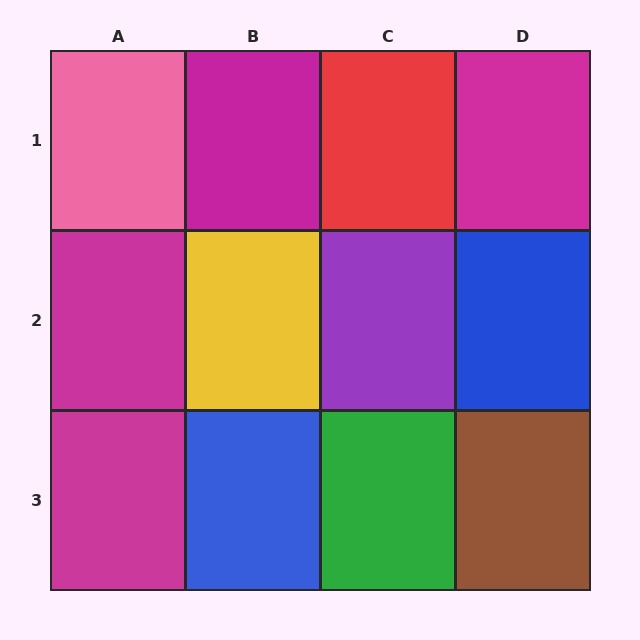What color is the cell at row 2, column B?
Yellow.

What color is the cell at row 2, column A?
Magenta.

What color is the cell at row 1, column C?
Red.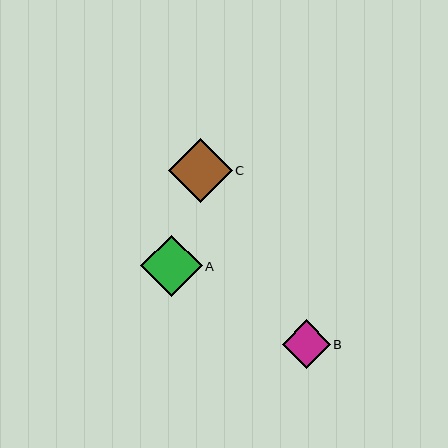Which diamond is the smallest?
Diamond B is the smallest with a size of approximately 48 pixels.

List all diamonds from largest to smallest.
From largest to smallest: C, A, B.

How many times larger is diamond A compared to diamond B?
Diamond A is approximately 1.3 times the size of diamond B.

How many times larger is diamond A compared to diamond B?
Diamond A is approximately 1.3 times the size of diamond B.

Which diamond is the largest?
Diamond C is the largest with a size of approximately 64 pixels.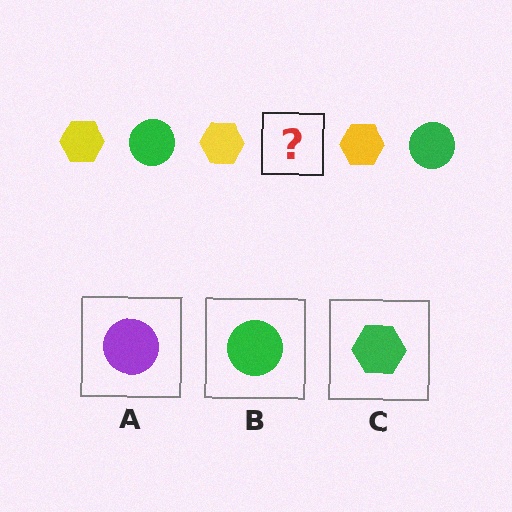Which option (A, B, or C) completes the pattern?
B.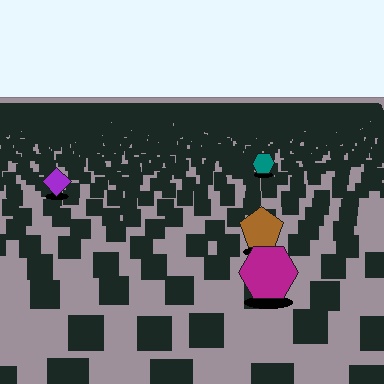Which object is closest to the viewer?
The magenta hexagon is closest. The texture marks near it are larger and more spread out.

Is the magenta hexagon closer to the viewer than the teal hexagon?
Yes. The magenta hexagon is closer — you can tell from the texture gradient: the ground texture is coarser near it.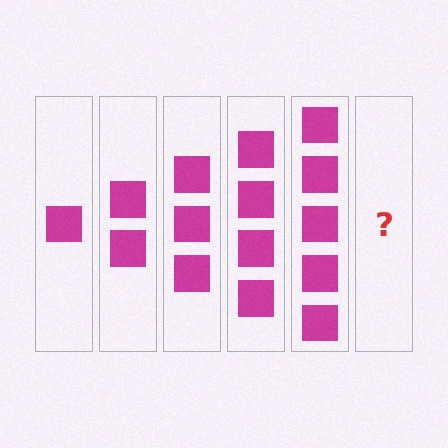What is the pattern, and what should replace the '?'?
The pattern is that each step adds one more square. The '?' should be 6 squares.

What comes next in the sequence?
The next element should be 6 squares.